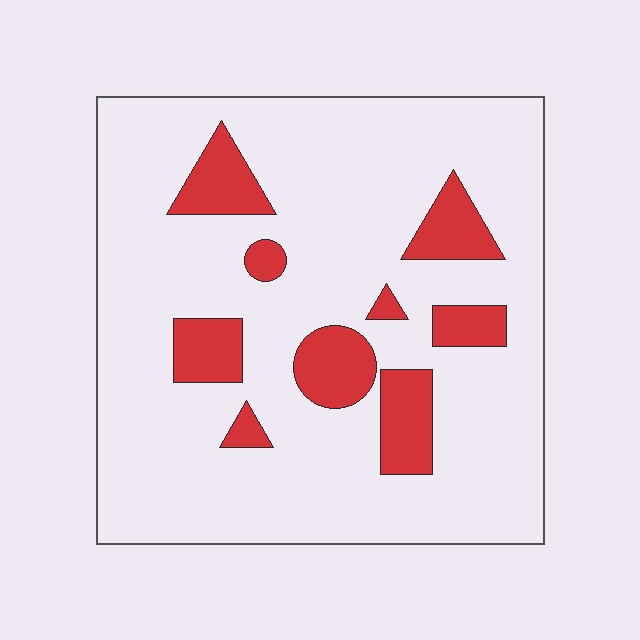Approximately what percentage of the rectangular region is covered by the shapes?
Approximately 15%.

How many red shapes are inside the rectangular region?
9.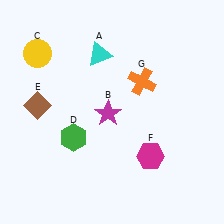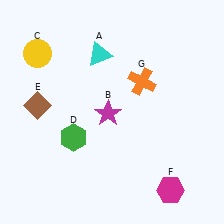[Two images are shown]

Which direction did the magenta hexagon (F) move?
The magenta hexagon (F) moved down.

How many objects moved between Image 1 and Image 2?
1 object moved between the two images.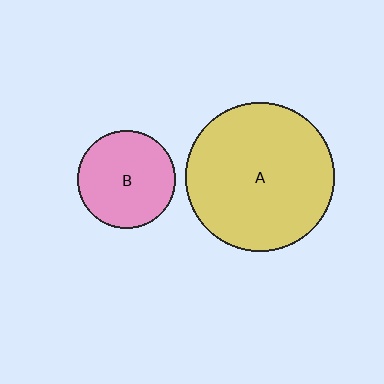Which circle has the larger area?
Circle A (yellow).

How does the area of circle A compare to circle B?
Approximately 2.3 times.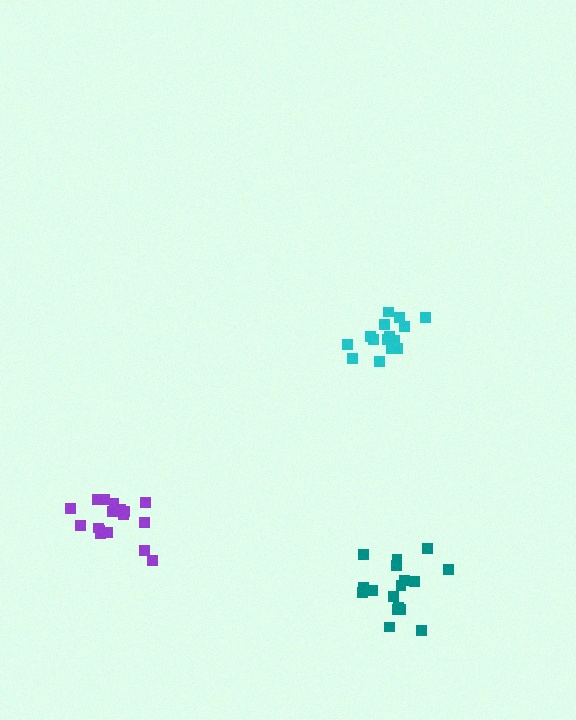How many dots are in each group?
Group 1: 15 dots, Group 2: 17 dots, Group 3: 17 dots (49 total).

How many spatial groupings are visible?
There are 3 spatial groupings.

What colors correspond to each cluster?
The clusters are colored: cyan, purple, teal.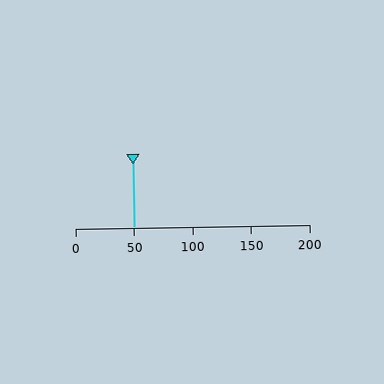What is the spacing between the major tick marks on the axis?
The major ticks are spaced 50 apart.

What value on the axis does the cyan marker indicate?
The marker indicates approximately 50.